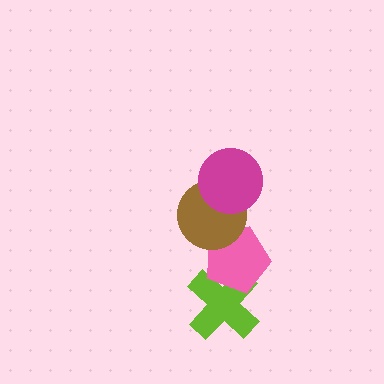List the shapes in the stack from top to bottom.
From top to bottom: the magenta circle, the brown circle, the pink pentagon, the lime cross.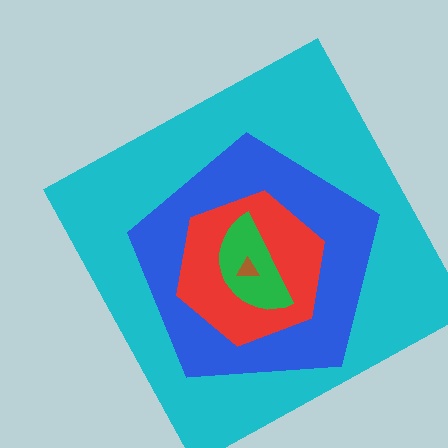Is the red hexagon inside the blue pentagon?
Yes.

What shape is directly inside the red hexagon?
The green semicircle.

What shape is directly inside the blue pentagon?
The red hexagon.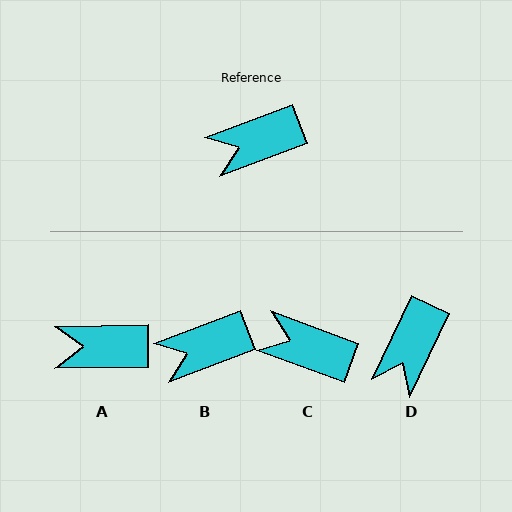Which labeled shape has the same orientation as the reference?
B.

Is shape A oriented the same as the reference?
No, it is off by about 20 degrees.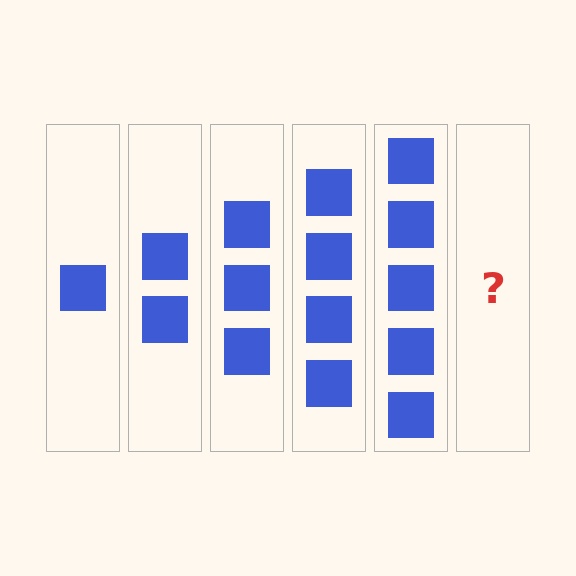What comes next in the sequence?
The next element should be 6 squares.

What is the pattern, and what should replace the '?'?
The pattern is that each step adds one more square. The '?' should be 6 squares.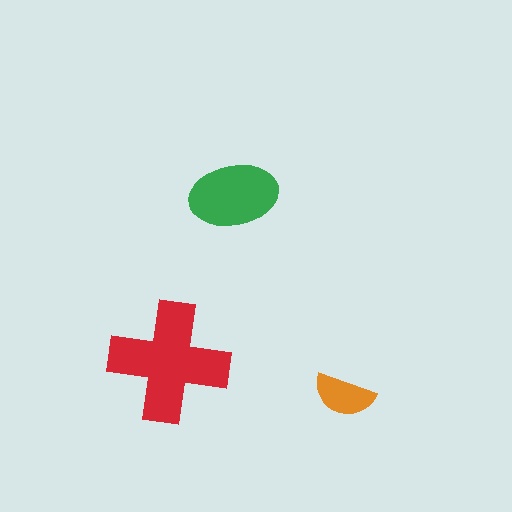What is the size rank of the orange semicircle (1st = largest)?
3rd.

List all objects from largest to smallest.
The red cross, the green ellipse, the orange semicircle.